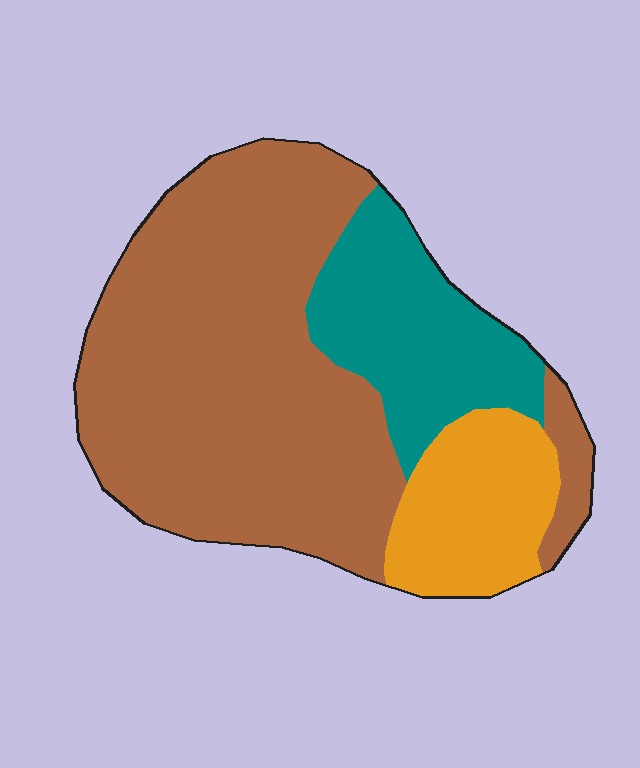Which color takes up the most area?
Brown, at roughly 65%.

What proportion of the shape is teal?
Teal covers around 20% of the shape.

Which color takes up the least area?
Orange, at roughly 15%.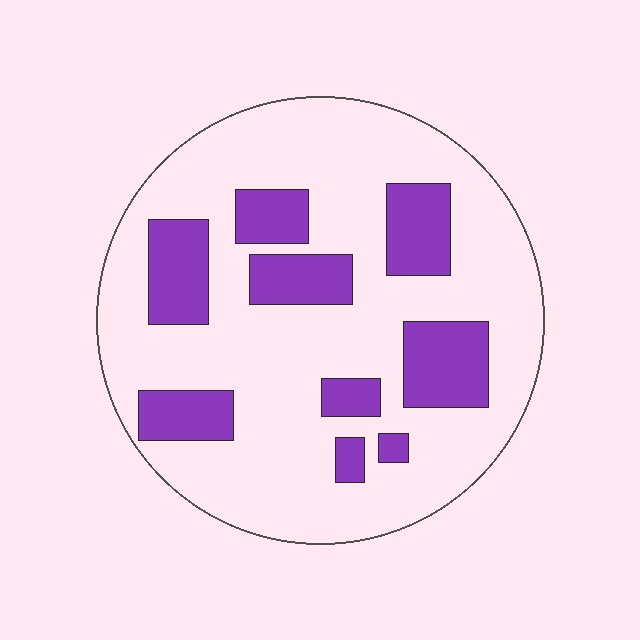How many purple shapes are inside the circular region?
9.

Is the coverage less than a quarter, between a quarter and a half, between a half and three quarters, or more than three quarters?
Less than a quarter.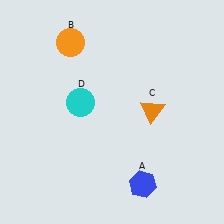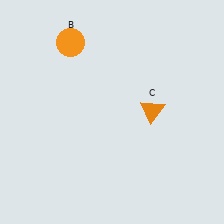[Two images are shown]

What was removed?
The cyan circle (D), the blue hexagon (A) were removed in Image 2.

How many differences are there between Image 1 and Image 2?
There are 2 differences between the two images.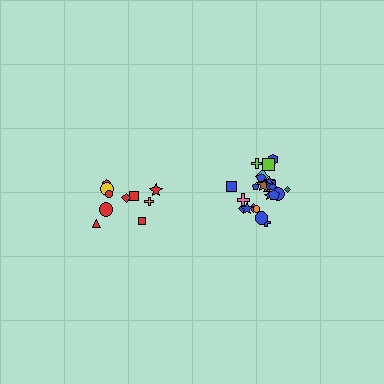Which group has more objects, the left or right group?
The right group.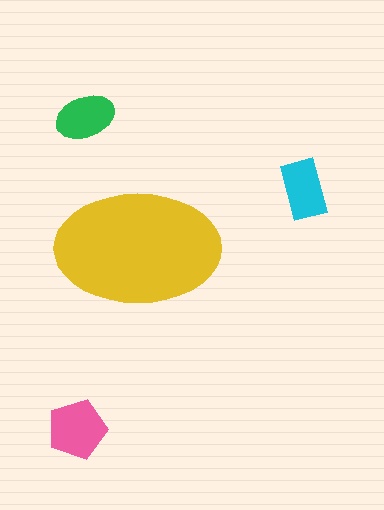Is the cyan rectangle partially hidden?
No, the cyan rectangle is fully visible.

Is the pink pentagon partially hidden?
No, the pink pentagon is fully visible.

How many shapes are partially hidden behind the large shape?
0 shapes are partially hidden.